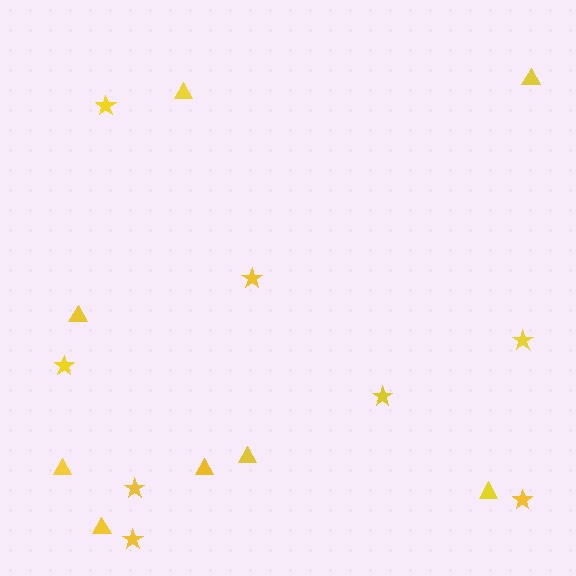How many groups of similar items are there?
There are 2 groups: one group of stars (8) and one group of triangles (8).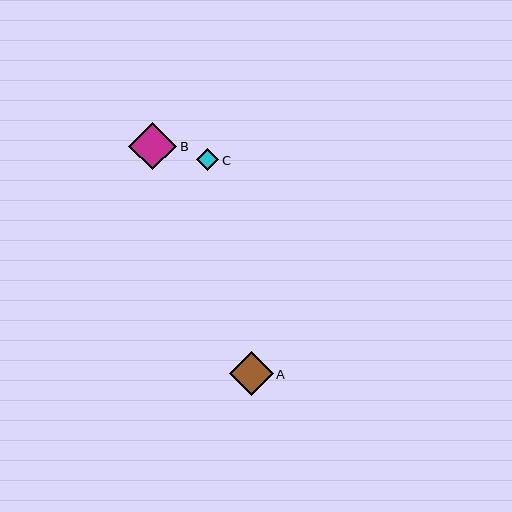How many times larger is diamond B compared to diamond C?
Diamond B is approximately 2.2 times the size of diamond C.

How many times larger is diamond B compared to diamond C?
Diamond B is approximately 2.2 times the size of diamond C.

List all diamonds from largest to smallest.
From largest to smallest: B, A, C.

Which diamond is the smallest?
Diamond C is the smallest with a size of approximately 22 pixels.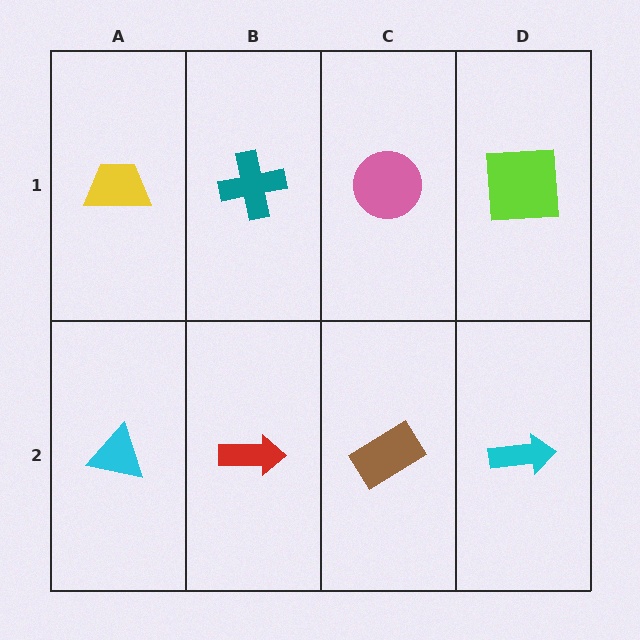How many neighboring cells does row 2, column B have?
3.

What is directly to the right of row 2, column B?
A brown rectangle.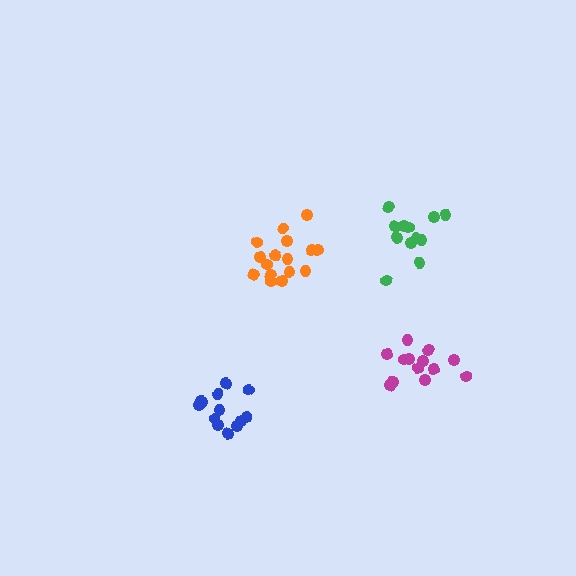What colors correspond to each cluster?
The clusters are colored: green, orange, blue, magenta.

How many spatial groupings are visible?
There are 4 spatial groupings.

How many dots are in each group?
Group 1: 12 dots, Group 2: 16 dots, Group 3: 13 dots, Group 4: 13 dots (54 total).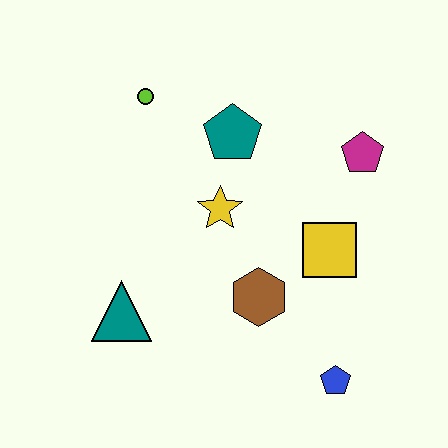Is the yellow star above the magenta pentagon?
No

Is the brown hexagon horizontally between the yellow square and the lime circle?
Yes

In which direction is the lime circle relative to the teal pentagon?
The lime circle is to the left of the teal pentagon.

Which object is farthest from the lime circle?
The blue pentagon is farthest from the lime circle.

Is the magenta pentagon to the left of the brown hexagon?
No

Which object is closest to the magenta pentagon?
The yellow square is closest to the magenta pentagon.